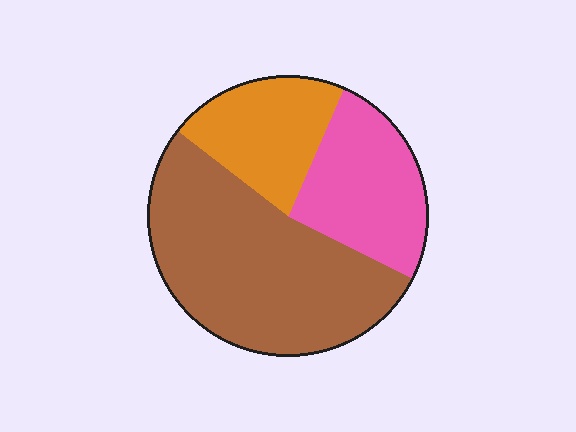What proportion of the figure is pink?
Pink takes up about one quarter (1/4) of the figure.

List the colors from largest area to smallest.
From largest to smallest: brown, pink, orange.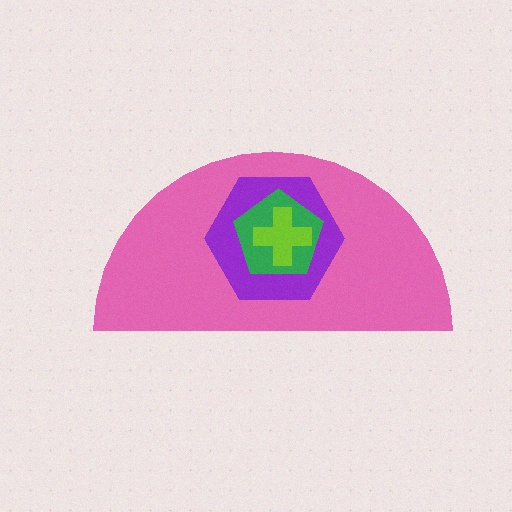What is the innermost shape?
The lime cross.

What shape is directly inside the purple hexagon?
The green pentagon.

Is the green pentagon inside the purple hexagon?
Yes.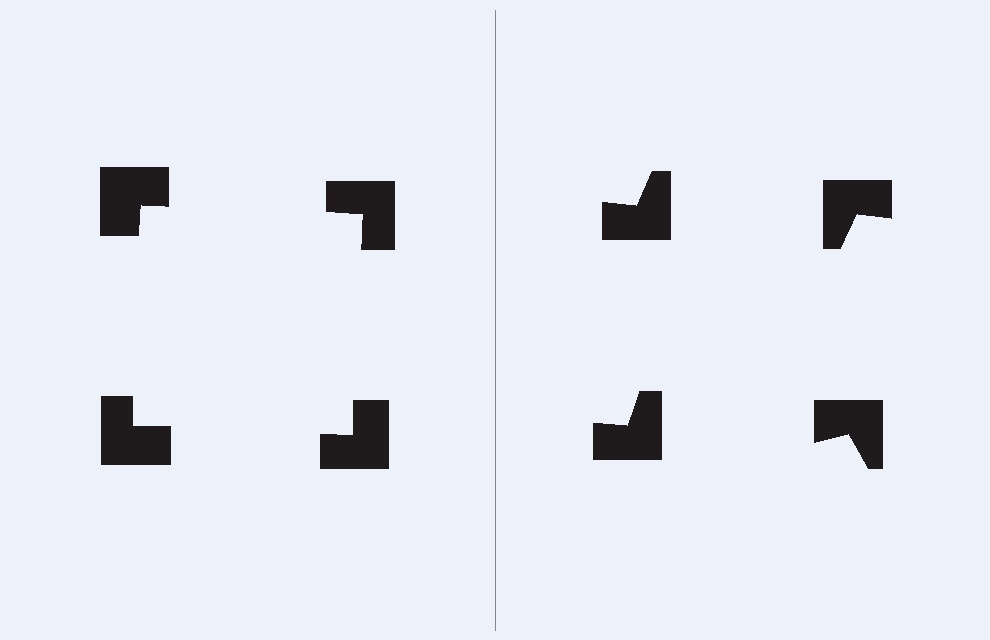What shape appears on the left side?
An illusory square.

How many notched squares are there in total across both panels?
8 — 4 on each side.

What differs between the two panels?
The notched squares are positioned identically on both sides; only the wedge orientations differ. On the left they align to a square; on the right they are misaligned.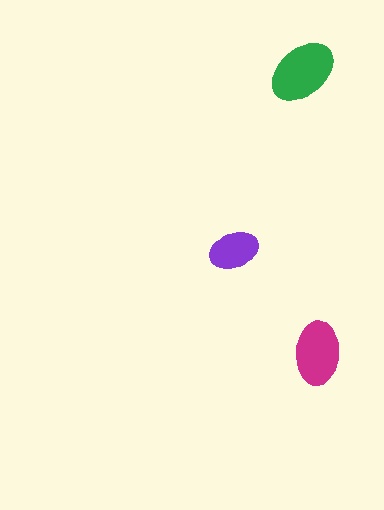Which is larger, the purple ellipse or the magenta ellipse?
The magenta one.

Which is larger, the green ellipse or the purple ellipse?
The green one.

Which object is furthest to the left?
The purple ellipse is leftmost.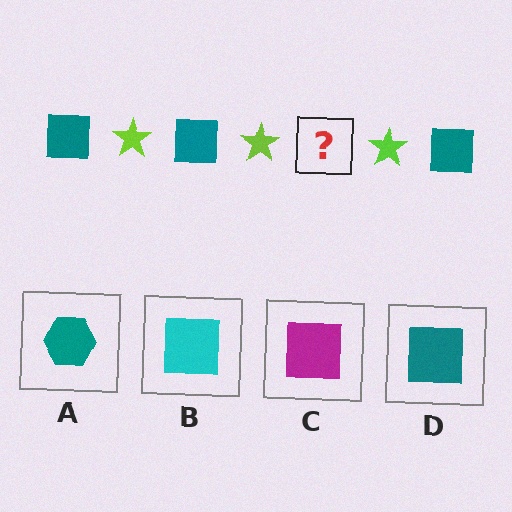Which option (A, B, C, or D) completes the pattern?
D.